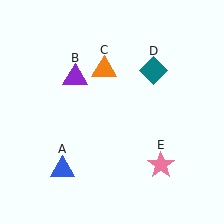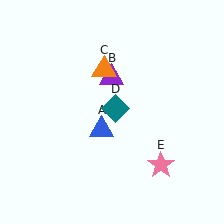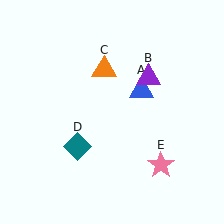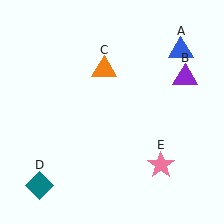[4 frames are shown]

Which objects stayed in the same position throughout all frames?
Orange triangle (object C) and pink star (object E) remained stationary.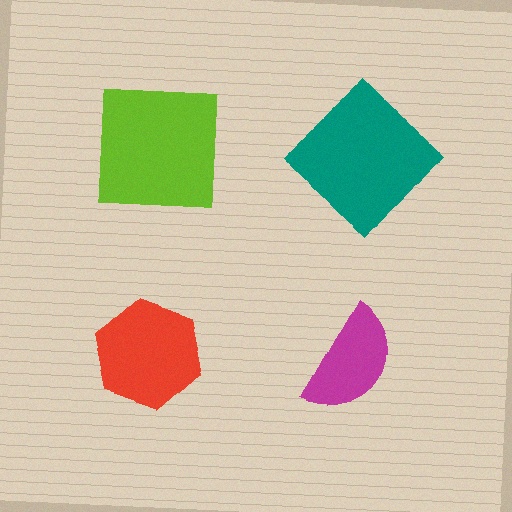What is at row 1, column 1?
A lime square.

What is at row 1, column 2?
A teal diamond.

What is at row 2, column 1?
A red hexagon.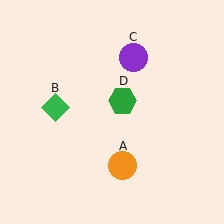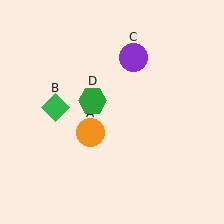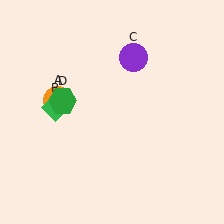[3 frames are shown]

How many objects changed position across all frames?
2 objects changed position: orange circle (object A), green hexagon (object D).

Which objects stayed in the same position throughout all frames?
Green diamond (object B) and purple circle (object C) remained stationary.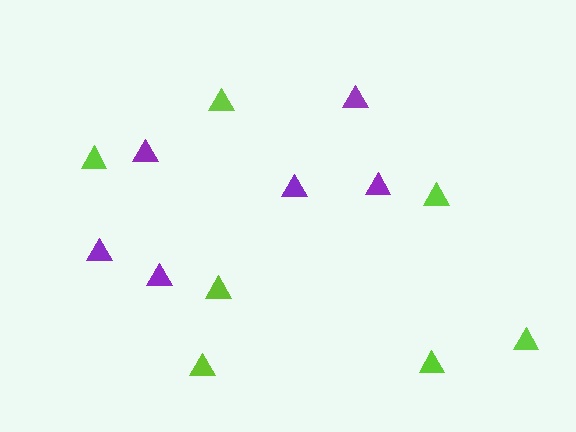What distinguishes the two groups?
There are 2 groups: one group of lime triangles (7) and one group of purple triangles (6).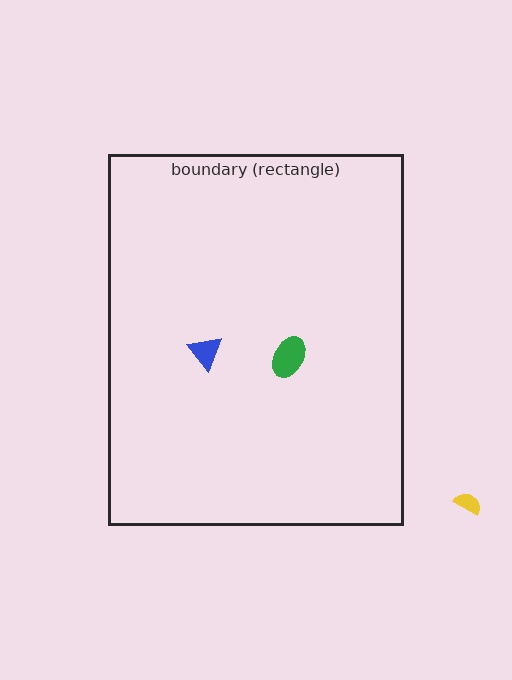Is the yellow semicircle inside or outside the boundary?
Outside.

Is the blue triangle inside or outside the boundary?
Inside.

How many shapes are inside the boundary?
2 inside, 1 outside.